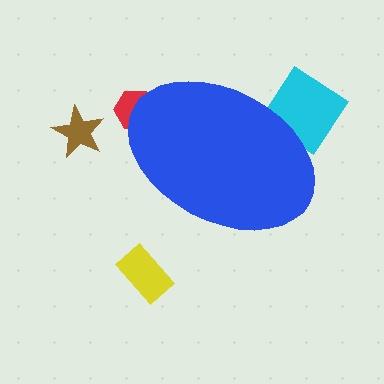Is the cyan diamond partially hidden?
Yes, the cyan diamond is partially hidden behind the blue ellipse.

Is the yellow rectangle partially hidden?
No, the yellow rectangle is fully visible.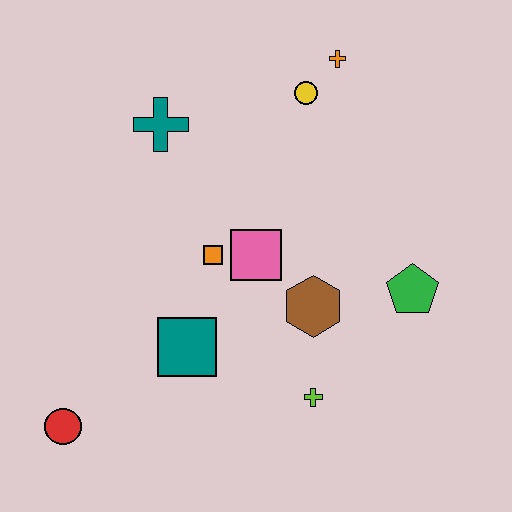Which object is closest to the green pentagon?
The brown hexagon is closest to the green pentagon.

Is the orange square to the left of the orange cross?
Yes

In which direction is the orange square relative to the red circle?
The orange square is above the red circle.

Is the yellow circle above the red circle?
Yes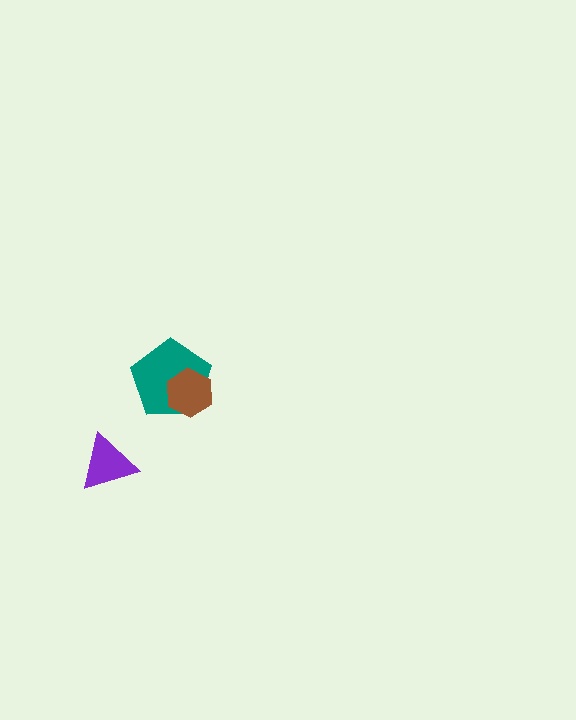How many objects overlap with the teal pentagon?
1 object overlaps with the teal pentagon.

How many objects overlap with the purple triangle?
0 objects overlap with the purple triangle.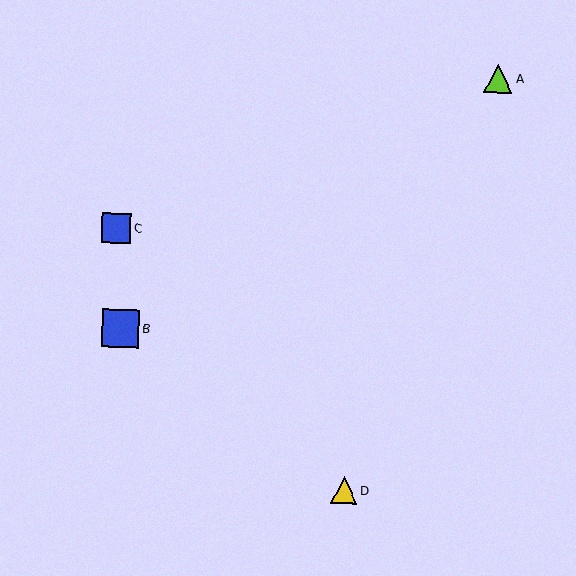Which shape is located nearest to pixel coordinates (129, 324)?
The blue square (labeled B) at (121, 328) is nearest to that location.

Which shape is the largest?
The blue square (labeled B) is the largest.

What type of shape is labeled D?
Shape D is a yellow triangle.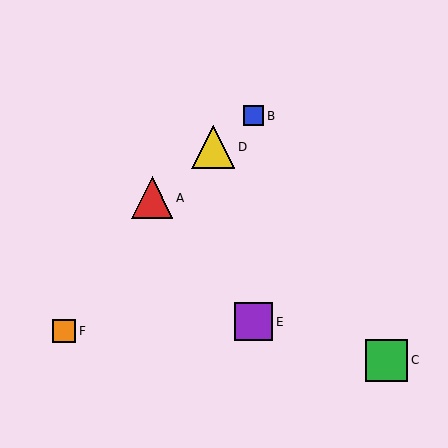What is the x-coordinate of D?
Object D is at x≈213.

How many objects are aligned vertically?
2 objects (B, E) are aligned vertically.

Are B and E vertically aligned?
Yes, both are at x≈253.